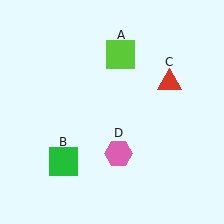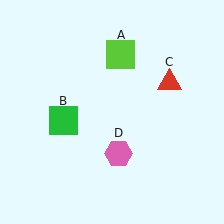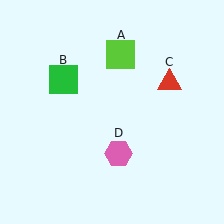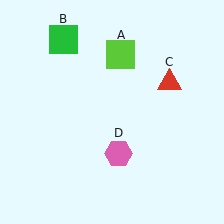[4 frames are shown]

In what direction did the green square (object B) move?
The green square (object B) moved up.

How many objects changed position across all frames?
1 object changed position: green square (object B).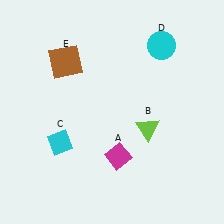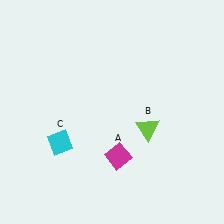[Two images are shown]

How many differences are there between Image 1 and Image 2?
There are 2 differences between the two images.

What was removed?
The brown square (E), the cyan circle (D) were removed in Image 2.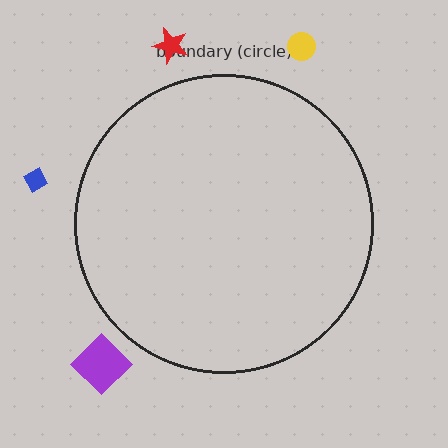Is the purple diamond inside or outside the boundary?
Outside.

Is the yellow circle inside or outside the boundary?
Outside.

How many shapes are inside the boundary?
0 inside, 4 outside.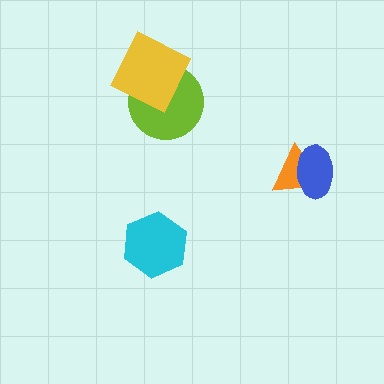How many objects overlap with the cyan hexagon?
0 objects overlap with the cyan hexagon.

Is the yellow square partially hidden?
No, no other shape covers it.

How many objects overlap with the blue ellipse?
1 object overlaps with the blue ellipse.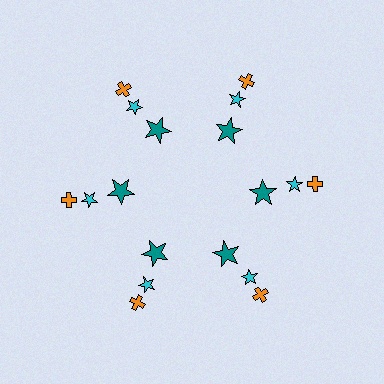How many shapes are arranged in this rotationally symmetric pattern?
There are 18 shapes, arranged in 6 groups of 3.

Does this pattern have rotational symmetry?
Yes, this pattern has 6-fold rotational symmetry. It looks the same after rotating 60 degrees around the center.